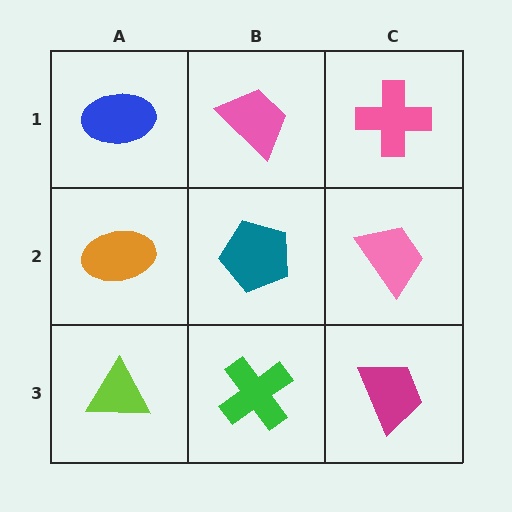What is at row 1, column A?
A blue ellipse.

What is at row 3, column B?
A green cross.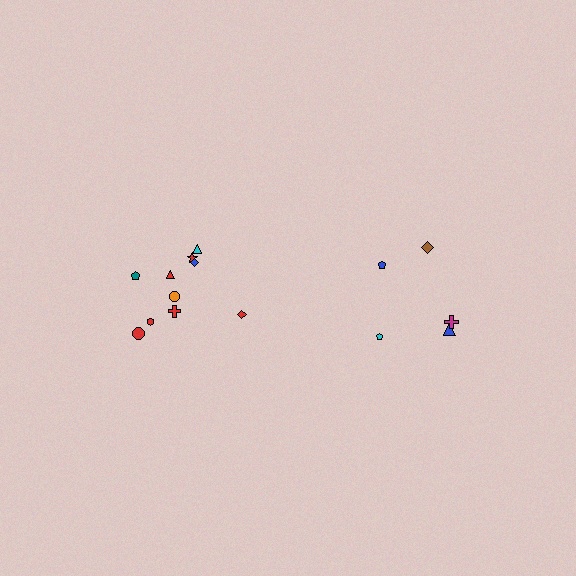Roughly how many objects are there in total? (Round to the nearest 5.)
Roughly 15 objects in total.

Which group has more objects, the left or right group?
The left group.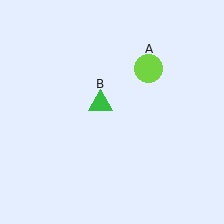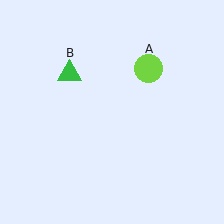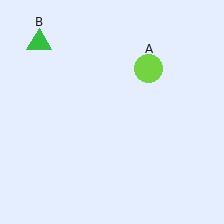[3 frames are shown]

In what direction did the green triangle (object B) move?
The green triangle (object B) moved up and to the left.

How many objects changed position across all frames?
1 object changed position: green triangle (object B).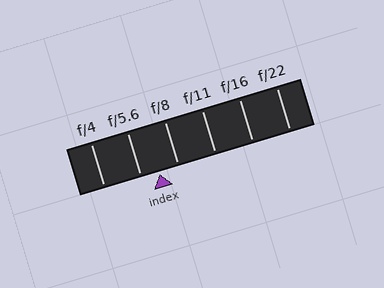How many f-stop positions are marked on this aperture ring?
There are 6 f-stop positions marked.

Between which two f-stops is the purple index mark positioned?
The index mark is between f/5.6 and f/8.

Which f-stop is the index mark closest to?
The index mark is closest to f/5.6.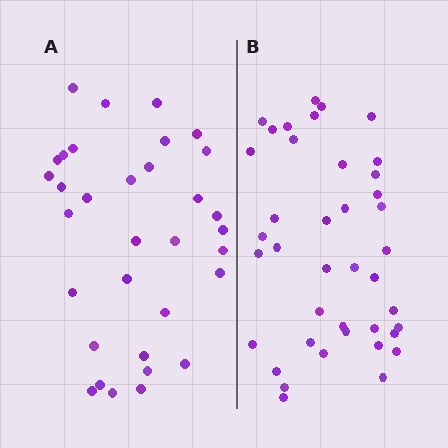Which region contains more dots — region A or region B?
Region B (the right region) has more dots.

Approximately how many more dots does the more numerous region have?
Region B has roughly 8 or so more dots than region A.